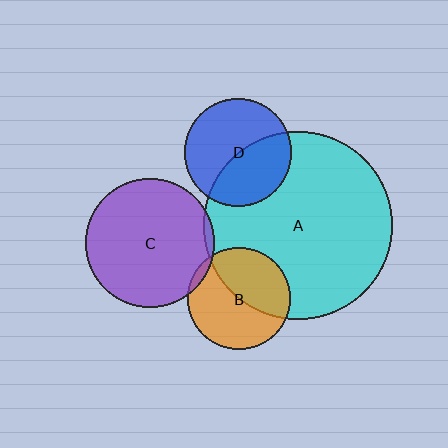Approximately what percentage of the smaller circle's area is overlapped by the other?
Approximately 45%.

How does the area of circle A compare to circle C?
Approximately 2.1 times.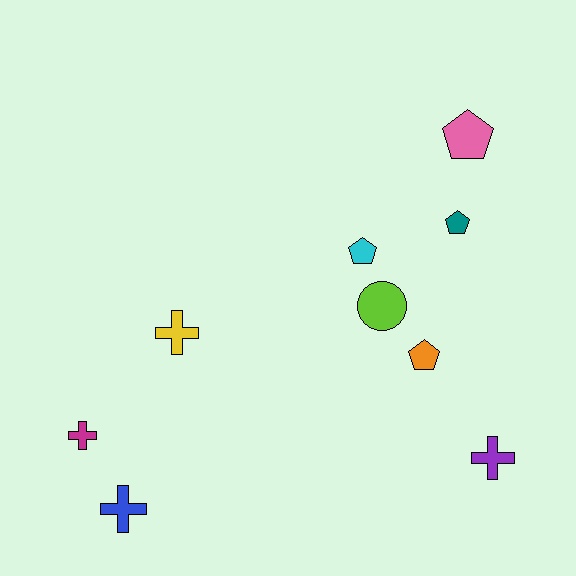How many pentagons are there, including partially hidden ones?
There are 4 pentagons.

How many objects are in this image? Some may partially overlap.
There are 9 objects.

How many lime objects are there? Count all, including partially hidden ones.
There is 1 lime object.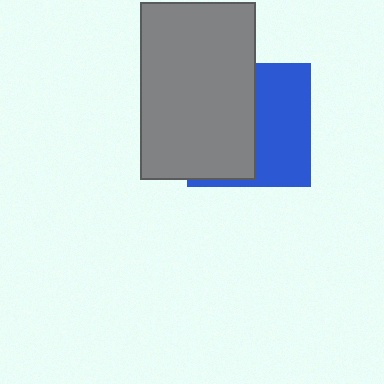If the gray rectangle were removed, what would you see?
You would see the complete blue square.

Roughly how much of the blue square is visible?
About half of it is visible (roughly 49%).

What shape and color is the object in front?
The object in front is a gray rectangle.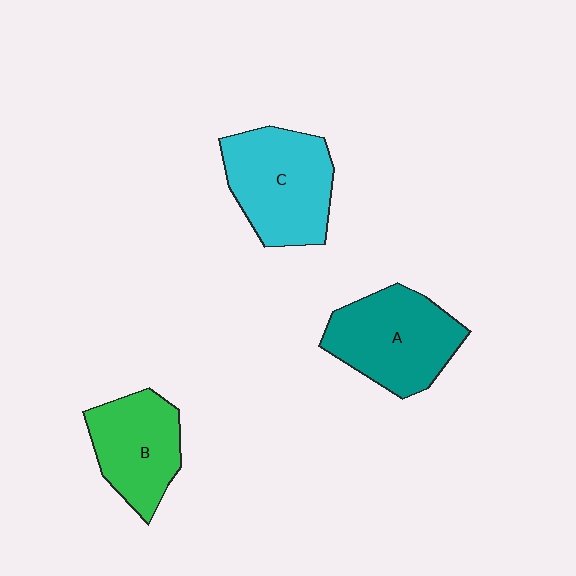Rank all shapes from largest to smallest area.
From largest to smallest: C (cyan), A (teal), B (green).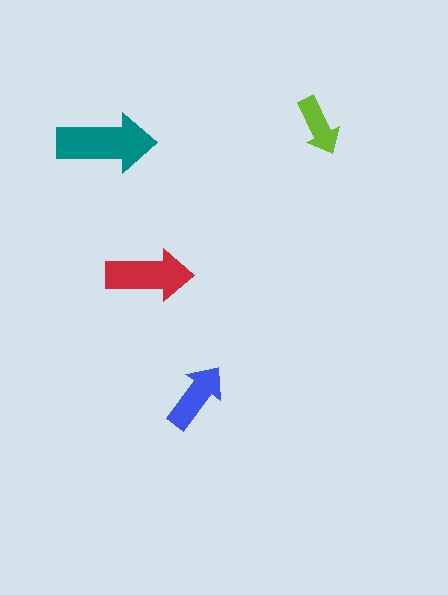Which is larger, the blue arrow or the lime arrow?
The blue one.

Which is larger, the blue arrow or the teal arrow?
The teal one.